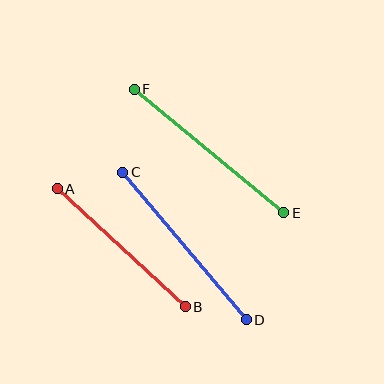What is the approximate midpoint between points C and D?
The midpoint is at approximately (184, 246) pixels.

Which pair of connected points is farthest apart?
Points E and F are farthest apart.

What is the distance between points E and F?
The distance is approximately 194 pixels.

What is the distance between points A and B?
The distance is approximately 174 pixels.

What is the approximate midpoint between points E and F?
The midpoint is at approximately (209, 151) pixels.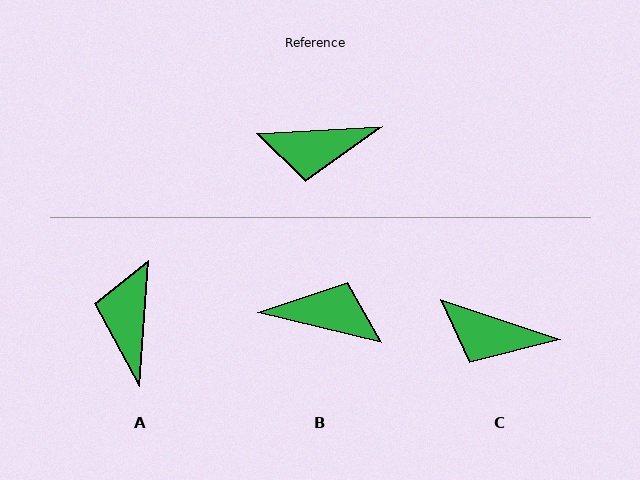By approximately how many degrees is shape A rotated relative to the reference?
Approximately 97 degrees clockwise.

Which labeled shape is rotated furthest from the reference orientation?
B, about 163 degrees away.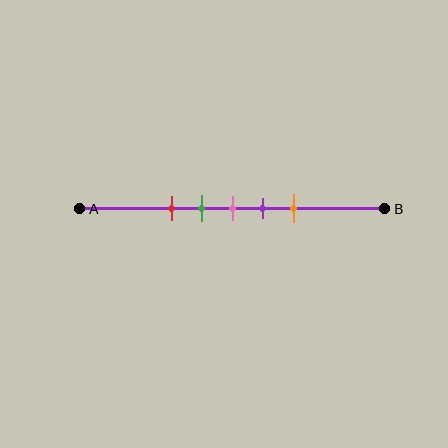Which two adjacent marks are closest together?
The green and pink marks are the closest adjacent pair.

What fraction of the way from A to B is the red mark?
The red mark is approximately 30% (0.3) of the way from A to B.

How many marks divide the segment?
There are 5 marks dividing the segment.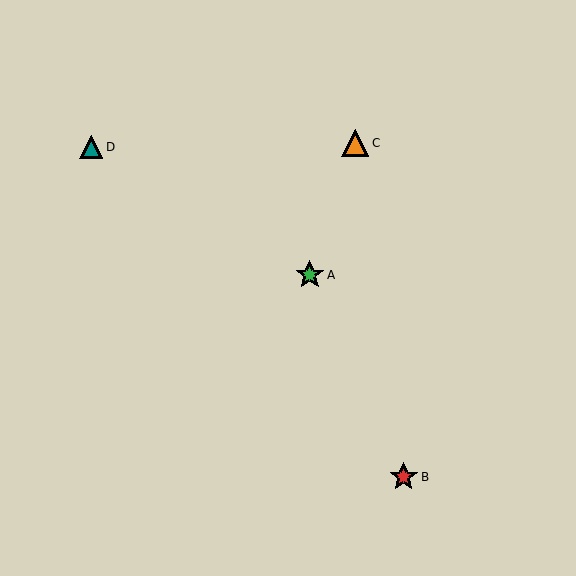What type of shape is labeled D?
Shape D is a teal triangle.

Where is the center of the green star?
The center of the green star is at (310, 275).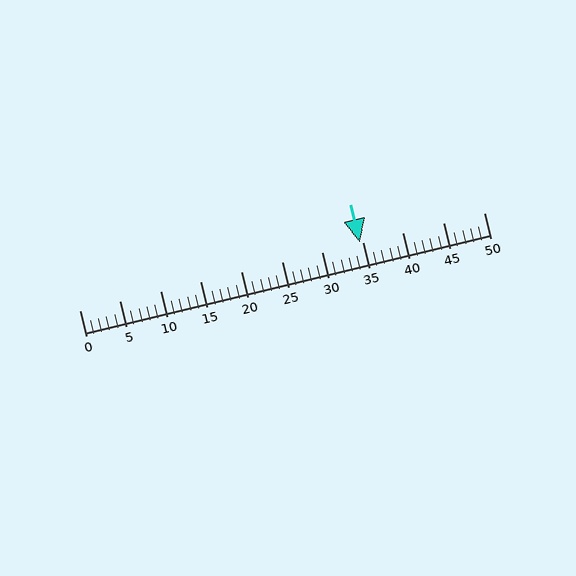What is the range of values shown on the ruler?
The ruler shows values from 0 to 50.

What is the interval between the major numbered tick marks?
The major tick marks are spaced 5 units apart.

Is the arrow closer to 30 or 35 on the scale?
The arrow is closer to 35.